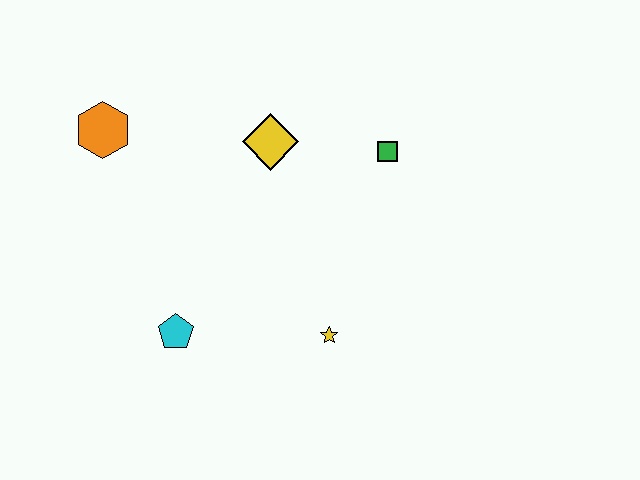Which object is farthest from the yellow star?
The orange hexagon is farthest from the yellow star.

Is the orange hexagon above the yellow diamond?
Yes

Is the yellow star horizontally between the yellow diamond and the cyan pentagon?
No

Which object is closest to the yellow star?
The cyan pentagon is closest to the yellow star.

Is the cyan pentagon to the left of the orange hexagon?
No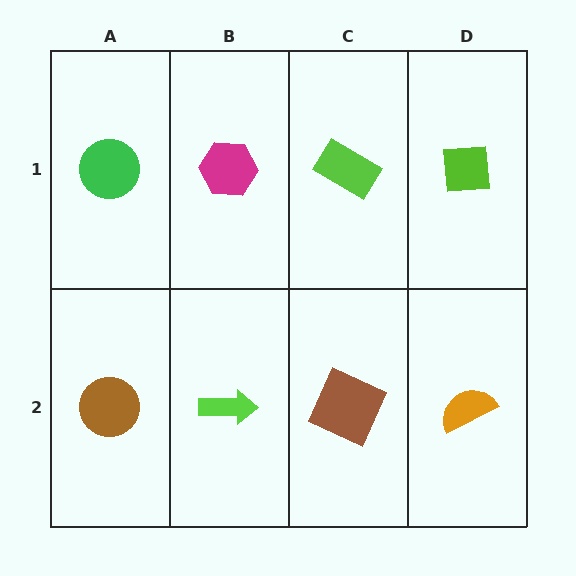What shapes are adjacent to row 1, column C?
A brown square (row 2, column C), a magenta hexagon (row 1, column B), a lime square (row 1, column D).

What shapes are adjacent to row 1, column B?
A lime arrow (row 2, column B), a green circle (row 1, column A), a lime rectangle (row 1, column C).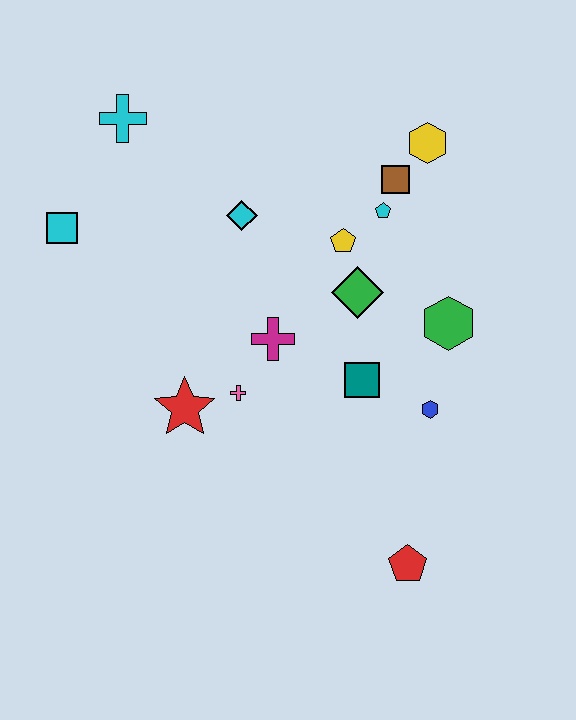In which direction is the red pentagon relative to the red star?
The red pentagon is to the right of the red star.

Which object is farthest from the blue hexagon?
The cyan cross is farthest from the blue hexagon.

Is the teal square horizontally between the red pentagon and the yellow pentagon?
Yes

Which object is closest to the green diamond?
The yellow pentagon is closest to the green diamond.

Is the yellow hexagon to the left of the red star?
No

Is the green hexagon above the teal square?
Yes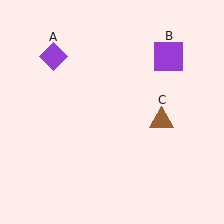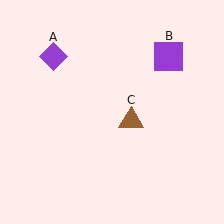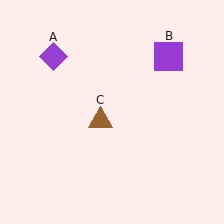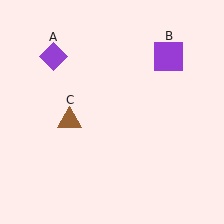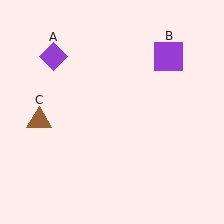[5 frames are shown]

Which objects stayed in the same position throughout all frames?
Purple diamond (object A) and purple square (object B) remained stationary.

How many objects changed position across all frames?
1 object changed position: brown triangle (object C).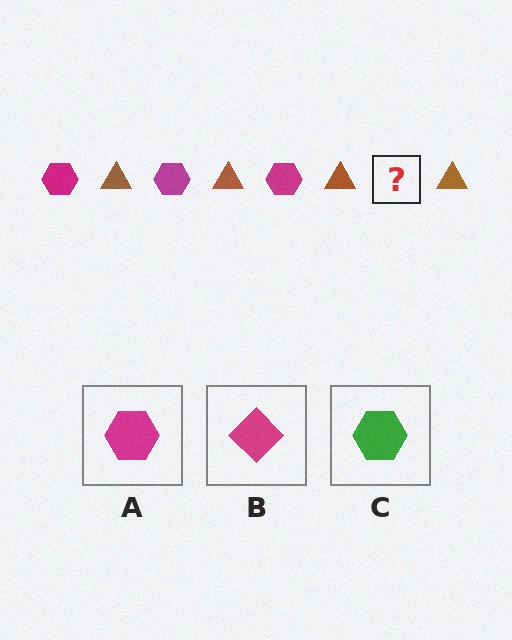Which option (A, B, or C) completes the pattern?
A.